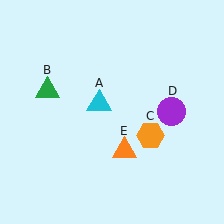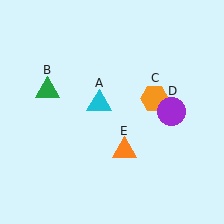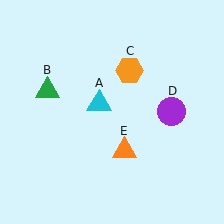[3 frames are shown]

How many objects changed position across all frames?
1 object changed position: orange hexagon (object C).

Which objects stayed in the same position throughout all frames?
Cyan triangle (object A) and green triangle (object B) and purple circle (object D) and orange triangle (object E) remained stationary.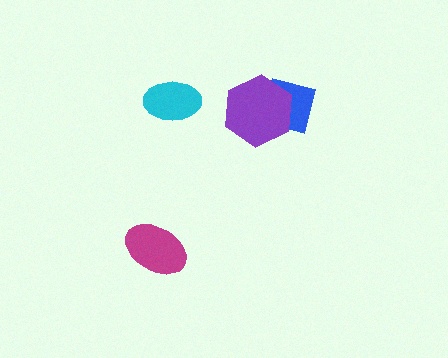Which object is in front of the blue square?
The purple hexagon is in front of the blue square.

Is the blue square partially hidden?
Yes, it is partially covered by another shape.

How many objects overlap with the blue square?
1 object overlaps with the blue square.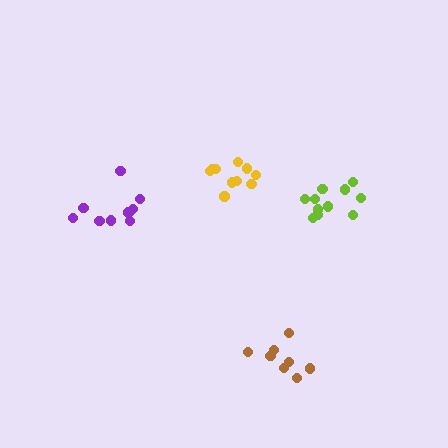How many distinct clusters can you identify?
There are 4 distinct clusters.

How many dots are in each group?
Group 1: 8 dots, Group 2: 10 dots, Group 3: 10 dots, Group 4: 11 dots (39 total).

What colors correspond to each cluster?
The clusters are colored: brown, purple, yellow, lime.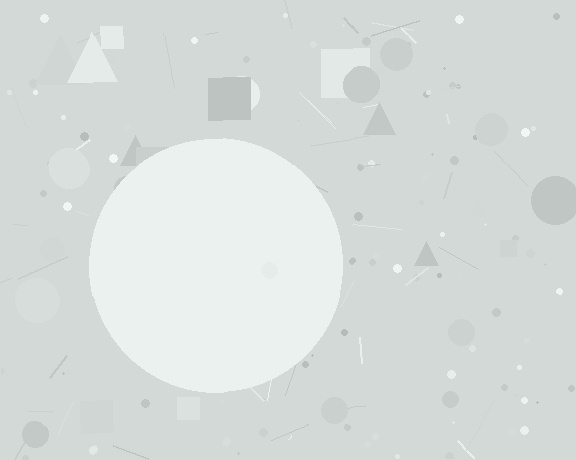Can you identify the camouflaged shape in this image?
The camouflaged shape is a circle.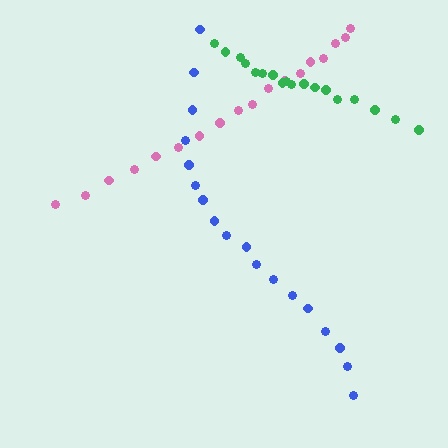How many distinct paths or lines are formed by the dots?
There are 3 distinct paths.